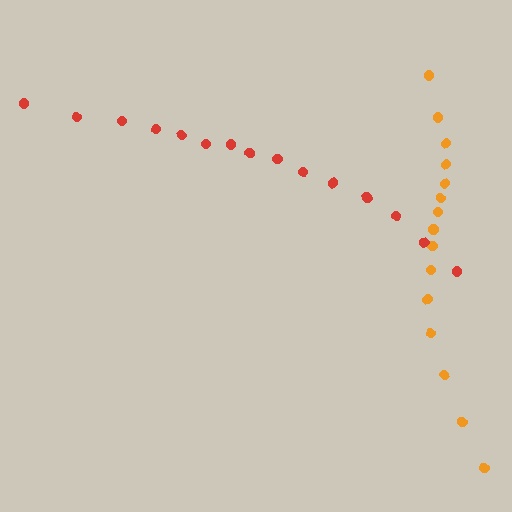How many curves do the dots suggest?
There are 2 distinct paths.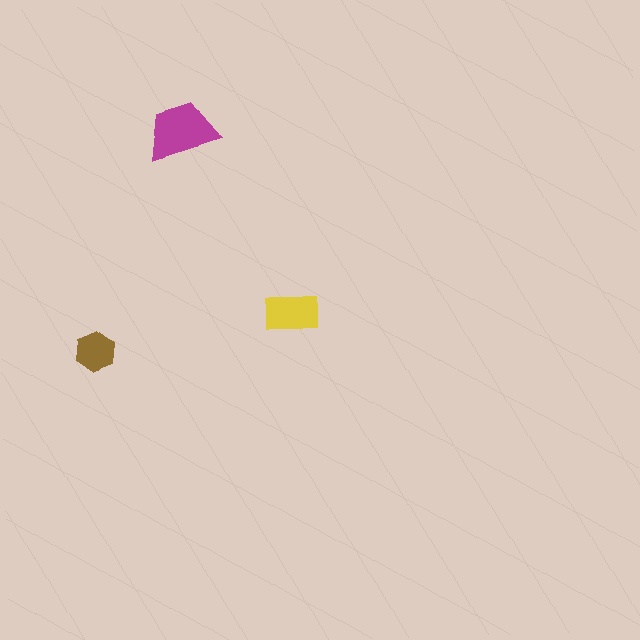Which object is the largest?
The magenta trapezoid.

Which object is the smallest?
The brown hexagon.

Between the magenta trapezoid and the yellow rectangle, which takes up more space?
The magenta trapezoid.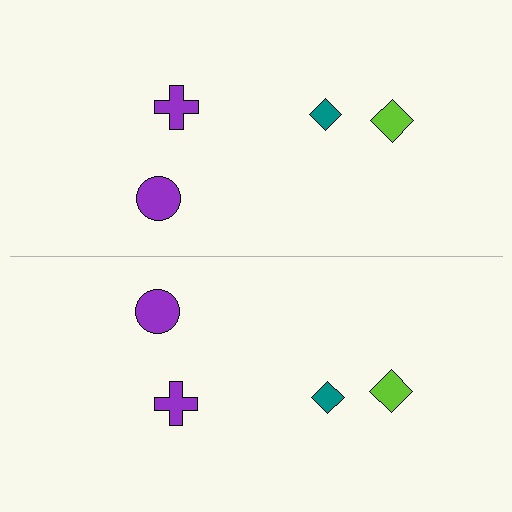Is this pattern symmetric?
Yes, this pattern has bilateral (reflection) symmetry.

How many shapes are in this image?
There are 8 shapes in this image.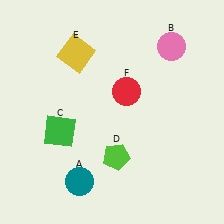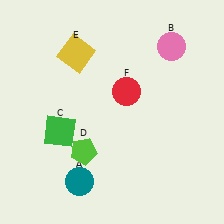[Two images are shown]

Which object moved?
The lime pentagon (D) moved left.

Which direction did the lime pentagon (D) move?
The lime pentagon (D) moved left.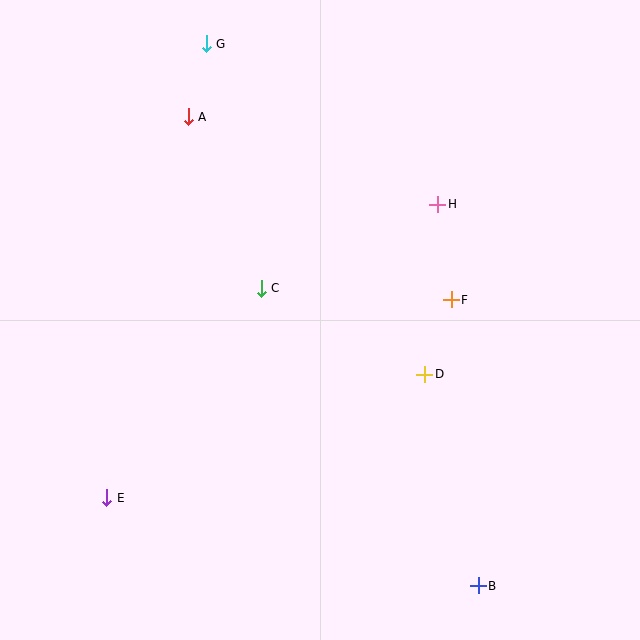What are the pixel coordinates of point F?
Point F is at (451, 300).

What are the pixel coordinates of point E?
Point E is at (107, 498).